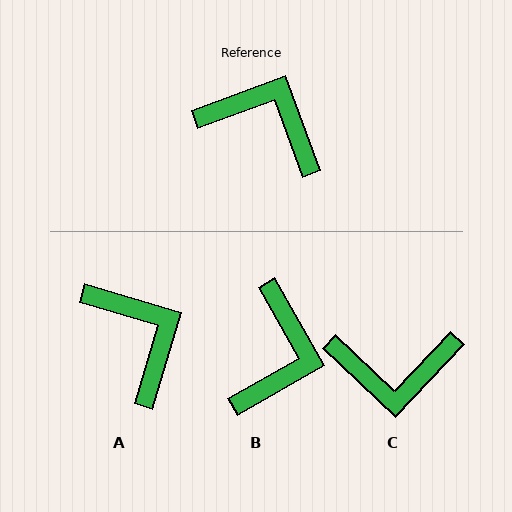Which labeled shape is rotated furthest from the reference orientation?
C, about 153 degrees away.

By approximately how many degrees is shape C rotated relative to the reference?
Approximately 153 degrees clockwise.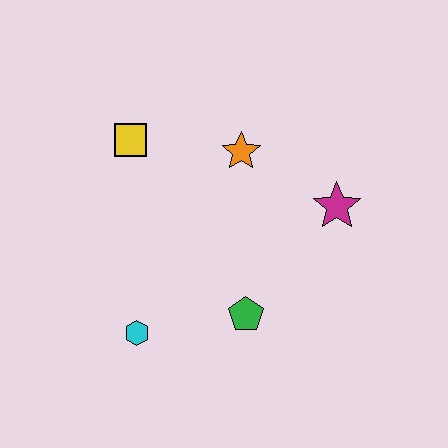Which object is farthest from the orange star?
The cyan hexagon is farthest from the orange star.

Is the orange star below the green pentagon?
No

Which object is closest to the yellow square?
The orange star is closest to the yellow square.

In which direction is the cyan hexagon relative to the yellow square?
The cyan hexagon is below the yellow square.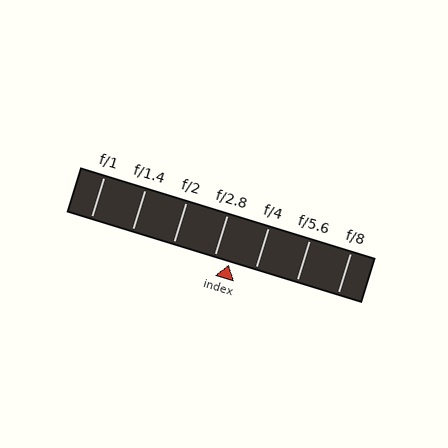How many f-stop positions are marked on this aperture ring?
There are 7 f-stop positions marked.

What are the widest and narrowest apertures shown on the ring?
The widest aperture shown is f/1 and the narrowest is f/8.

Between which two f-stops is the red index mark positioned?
The index mark is between f/2.8 and f/4.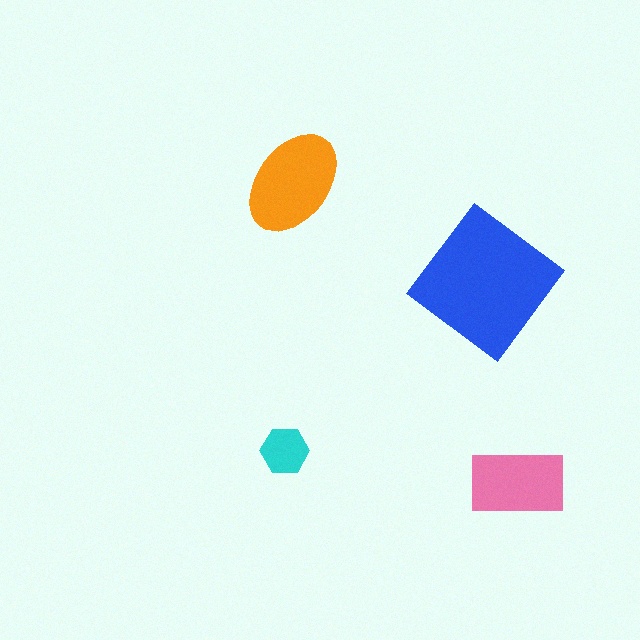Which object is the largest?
The blue diamond.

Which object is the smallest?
The cyan hexagon.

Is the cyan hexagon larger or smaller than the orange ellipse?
Smaller.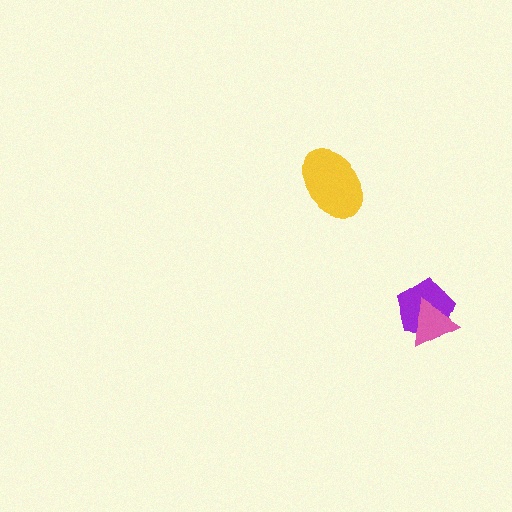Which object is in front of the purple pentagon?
The pink triangle is in front of the purple pentagon.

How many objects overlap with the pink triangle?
1 object overlaps with the pink triangle.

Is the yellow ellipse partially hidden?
No, no other shape covers it.